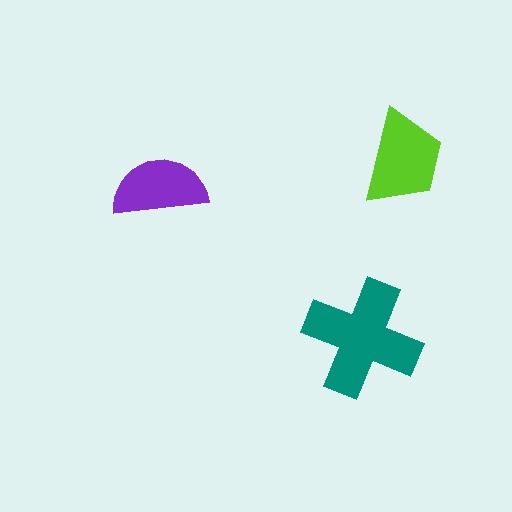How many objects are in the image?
There are 3 objects in the image.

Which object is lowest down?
The teal cross is bottommost.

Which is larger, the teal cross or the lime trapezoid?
The teal cross.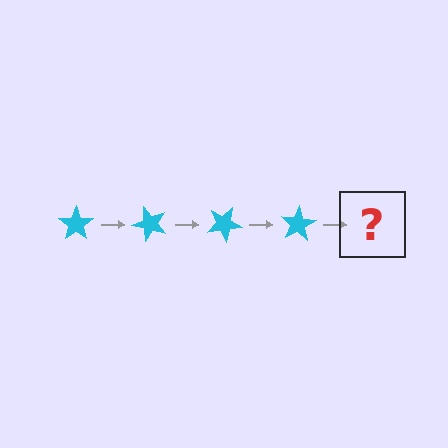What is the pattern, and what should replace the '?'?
The pattern is that the star rotates 50 degrees each step. The '?' should be a cyan star rotated 200 degrees.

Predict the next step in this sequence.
The next step is a cyan star rotated 200 degrees.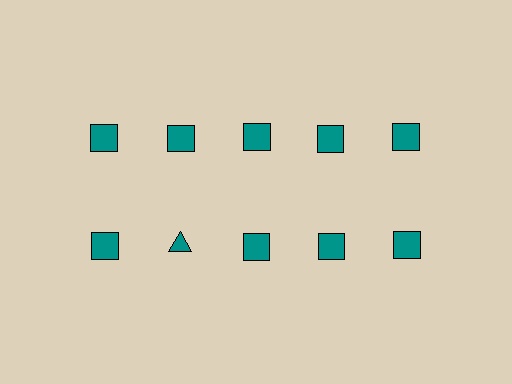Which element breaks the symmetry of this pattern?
The teal triangle in the second row, second from left column breaks the symmetry. All other shapes are teal squares.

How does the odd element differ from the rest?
It has a different shape: triangle instead of square.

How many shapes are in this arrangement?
There are 10 shapes arranged in a grid pattern.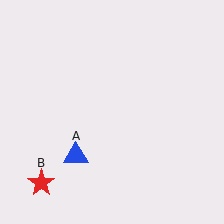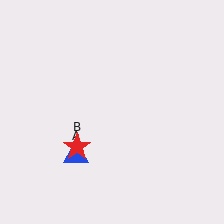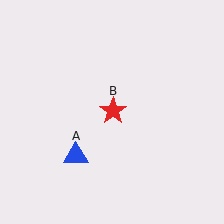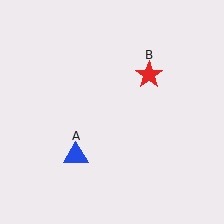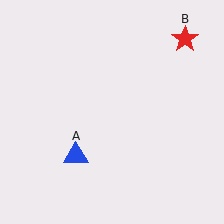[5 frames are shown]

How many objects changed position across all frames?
1 object changed position: red star (object B).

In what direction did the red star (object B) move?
The red star (object B) moved up and to the right.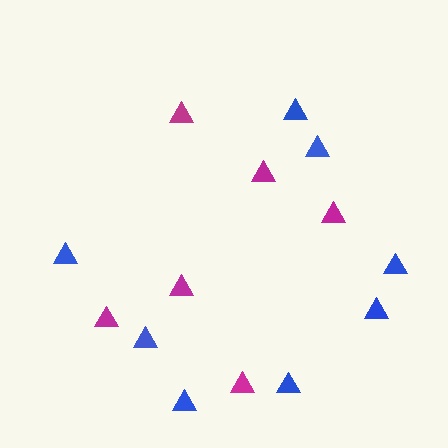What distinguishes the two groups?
There are 2 groups: one group of magenta triangles (6) and one group of blue triangles (8).